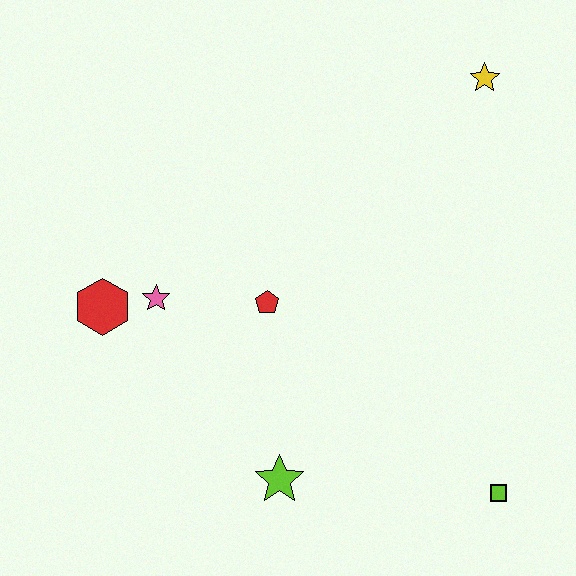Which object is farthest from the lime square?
The red hexagon is farthest from the lime square.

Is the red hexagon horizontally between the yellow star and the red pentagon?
No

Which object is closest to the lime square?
The lime star is closest to the lime square.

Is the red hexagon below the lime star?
No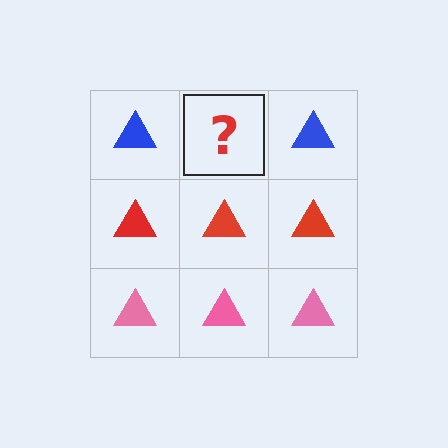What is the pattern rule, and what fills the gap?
The rule is that each row has a consistent color. The gap should be filled with a blue triangle.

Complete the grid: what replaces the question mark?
The question mark should be replaced with a blue triangle.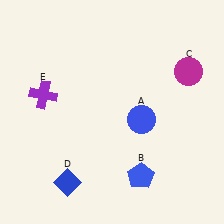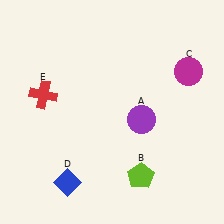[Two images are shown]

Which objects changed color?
A changed from blue to purple. B changed from blue to lime. E changed from purple to red.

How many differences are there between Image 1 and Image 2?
There are 3 differences between the two images.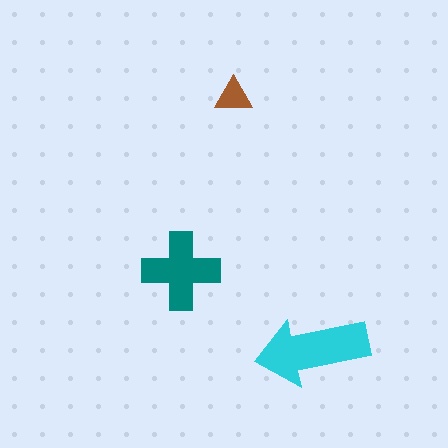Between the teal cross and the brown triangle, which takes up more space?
The teal cross.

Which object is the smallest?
The brown triangle.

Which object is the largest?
The cyan arrow.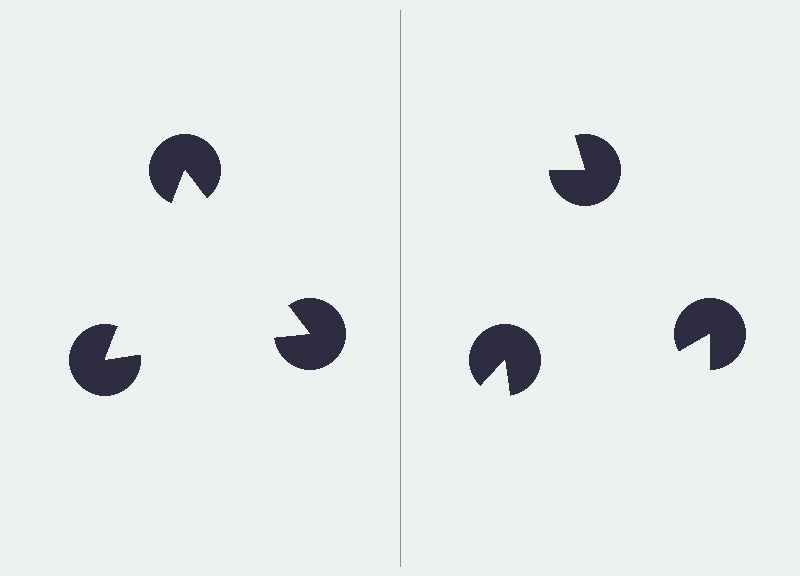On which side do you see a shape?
An illusory triangle appears on the left side. On the right side the wedge cuts are rotated, so no coherent shape forms.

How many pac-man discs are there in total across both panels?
6 — 3 on each side.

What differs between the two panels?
The pac-man discs are positioned identically on both sides; only the wedge orientations differ. On the left they align to a triangle; on the right they are misaligned.